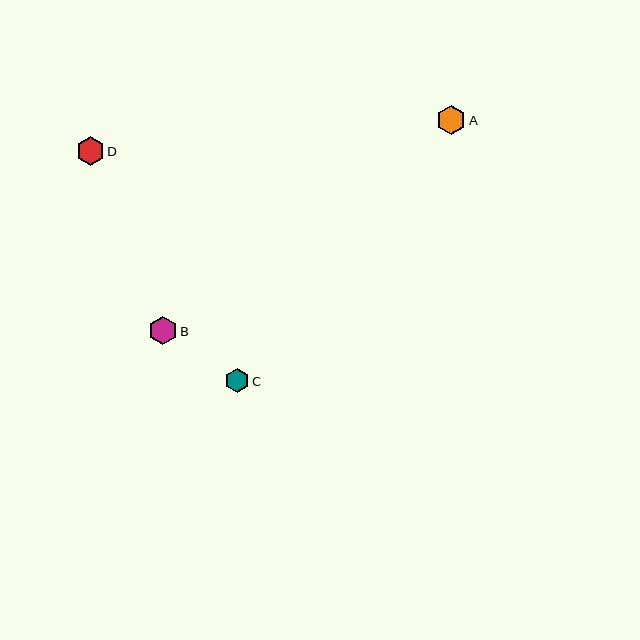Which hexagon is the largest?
Hexagon A is the largest with a size of approximately 29 pixels.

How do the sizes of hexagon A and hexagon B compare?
Hexagon A and hexagon B are approximately the same size.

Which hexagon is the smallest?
Hexagon C is the smallest with a size of approximately 24 pixels.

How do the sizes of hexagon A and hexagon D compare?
Hexagon A and hexagon D are approximately the same size.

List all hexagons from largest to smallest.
From largest to smallest: A, B, D, C.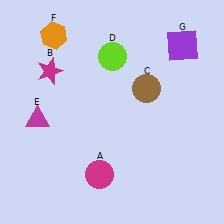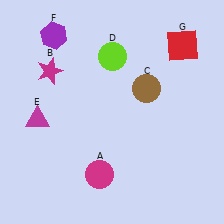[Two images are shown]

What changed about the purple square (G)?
In Image 1, G is purple. In Image 2, it changed to red.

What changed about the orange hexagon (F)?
In Image 1, F is orange. In Image 2, it changed to purple.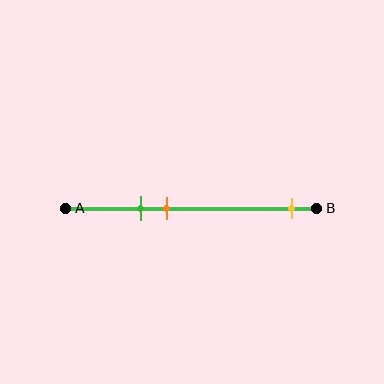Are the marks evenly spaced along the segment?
No, the marks are not evenly spaced.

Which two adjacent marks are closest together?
The green and orange marks are the closest adjacent pair.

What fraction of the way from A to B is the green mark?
The green mark is approximately 30% (0.3) of the way from A to B.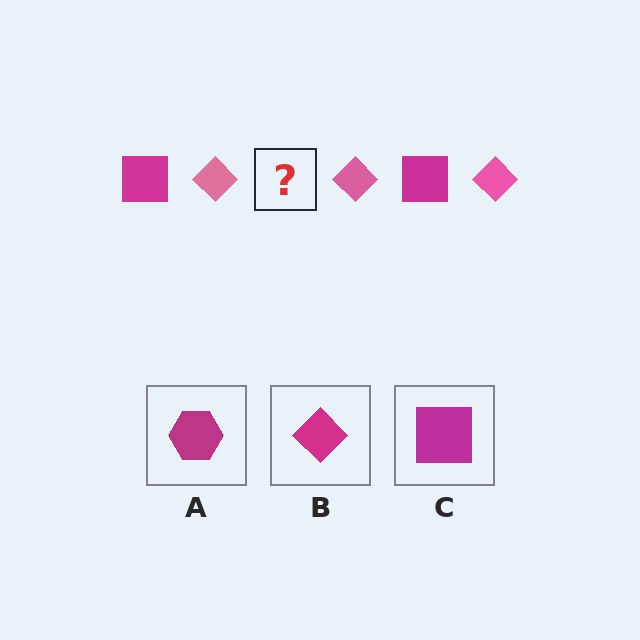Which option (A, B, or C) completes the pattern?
C.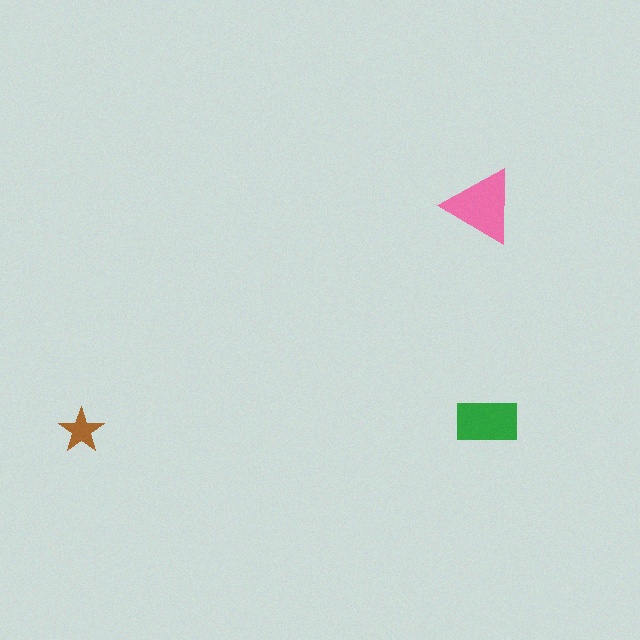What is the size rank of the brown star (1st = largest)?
3rd.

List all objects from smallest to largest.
The brown star, the green rectangle, the pink triangle.